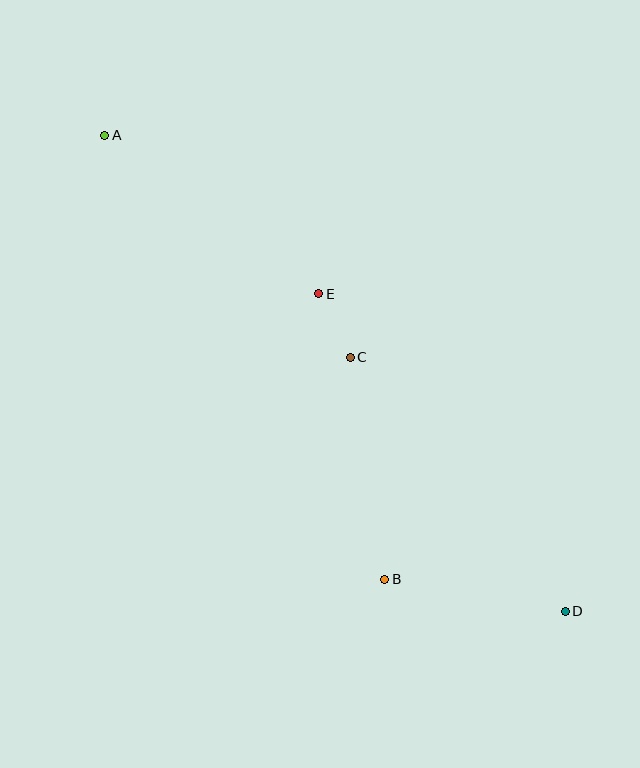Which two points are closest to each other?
Points C and E are closest to each other.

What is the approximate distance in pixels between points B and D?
The distance between B and D is approximately 184 pixels.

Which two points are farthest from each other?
Points A and D are farthest from each other.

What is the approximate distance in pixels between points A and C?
The distance between A and C is approximately 331 pixels.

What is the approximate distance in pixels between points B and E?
The distance between B and E is approximately 293 pixels.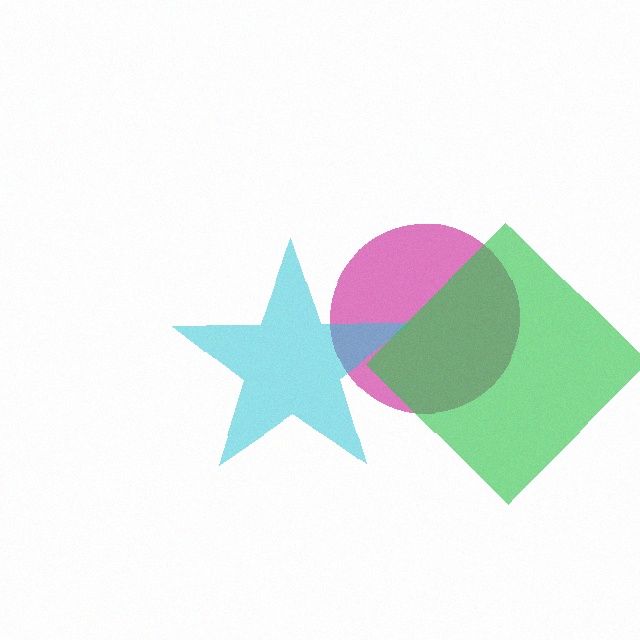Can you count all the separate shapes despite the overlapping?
Yes, there are 3 separate shapes.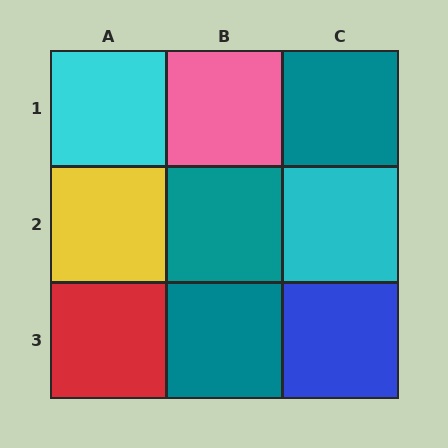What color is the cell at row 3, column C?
Blue.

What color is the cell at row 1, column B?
Pink.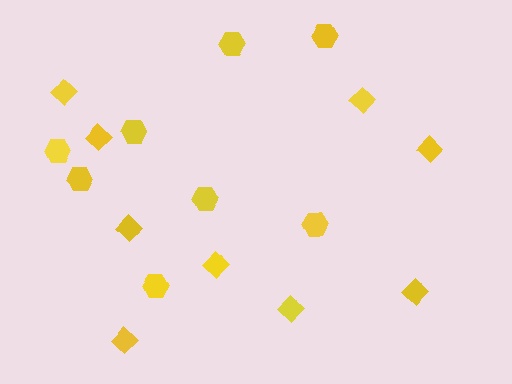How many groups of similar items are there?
There are 2 groups: one group of hexagons (8) and one group of diamonds (9).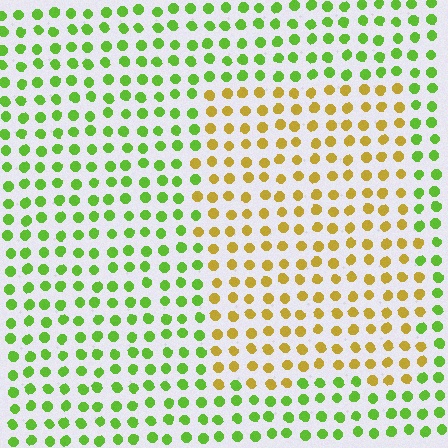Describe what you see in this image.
The image is filled with small lime elements in a uniform arrangement. A rectangle-shaped region is visible where the elements are tinted to a slightly different hue, forming a subtle color boundary.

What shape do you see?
I see a rectangle.